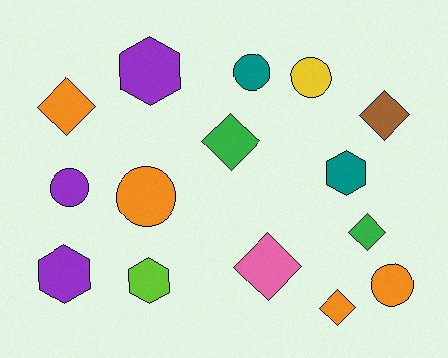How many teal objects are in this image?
There are 2 teal objects.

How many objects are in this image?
There are 15 objects.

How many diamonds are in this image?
There are 6 diamonds.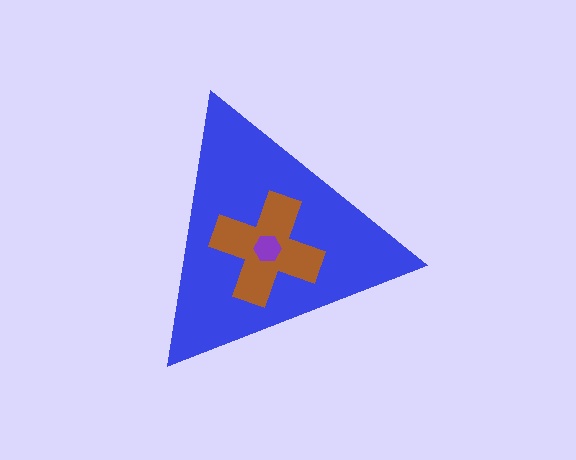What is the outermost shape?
The blue triangle.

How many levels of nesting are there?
3.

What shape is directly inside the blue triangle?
The brown cross.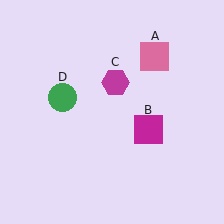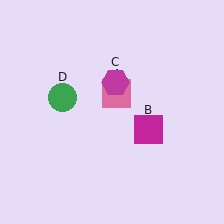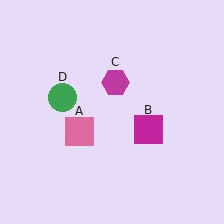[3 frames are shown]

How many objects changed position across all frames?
1 object changed position: pink square (object A).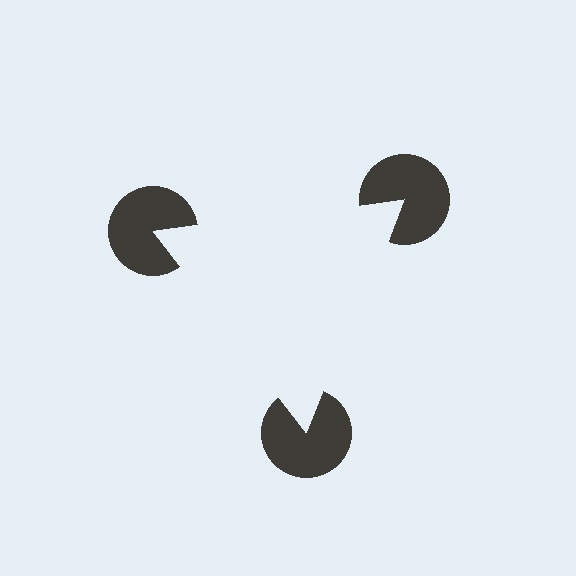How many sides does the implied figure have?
3 sides.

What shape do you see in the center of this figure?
An illusory triangle — its edges are inferred from the aligned wedge cuts in the pac-man discs, not physically drawn.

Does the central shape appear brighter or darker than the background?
It typically appears slightly brighter than the background, even though no actual brightness change is drawn.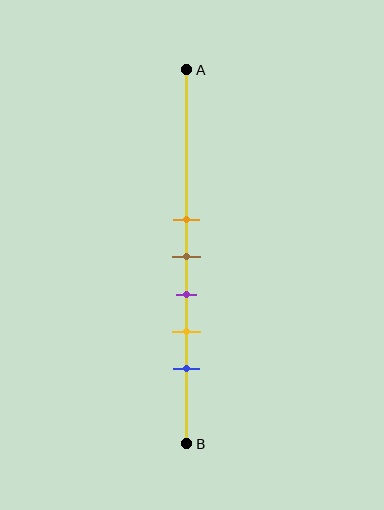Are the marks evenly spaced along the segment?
Yes, the marks are approximately evenly spaced.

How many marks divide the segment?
There are 5 marks dividing the segment.